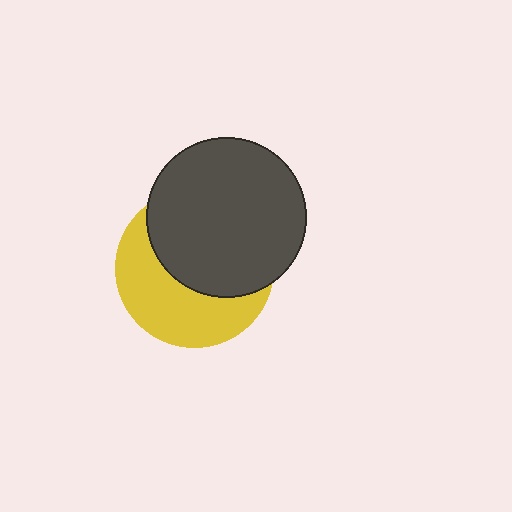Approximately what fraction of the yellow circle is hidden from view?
Roughly 54% of the yellow circle is hidden behind the dark gray circle.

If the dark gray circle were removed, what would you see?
You would see the complete yellow circle.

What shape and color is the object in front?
The object in front is a dark gray circle.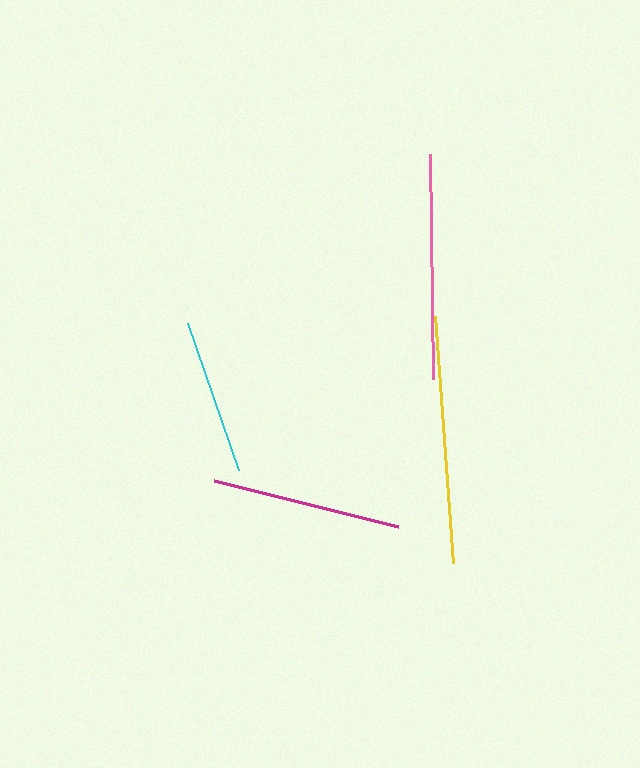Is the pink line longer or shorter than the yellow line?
The yellow line is longer than the pink line.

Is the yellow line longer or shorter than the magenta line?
The yellow line is longer than the magenta line.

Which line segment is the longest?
The yellow line is the longest at approximately 248 pixels.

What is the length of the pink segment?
The pink segment is approximately 225 pixels long.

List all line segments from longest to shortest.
From longest to shortest: yellow, pink, magenta, cyan.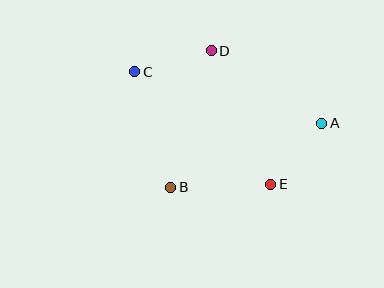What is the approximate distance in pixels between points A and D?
The distance between A and D is approximately 132 pixels.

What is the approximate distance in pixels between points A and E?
The distance between A and E is approximately 80 pixels.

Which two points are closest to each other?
Points C and D are closest to each other.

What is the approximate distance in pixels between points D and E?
The distance between D and E is approximately 146 pixels.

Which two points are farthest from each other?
Points A and C are farthest from each other.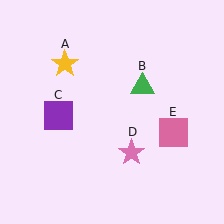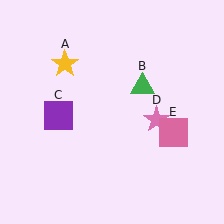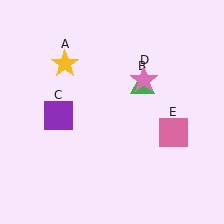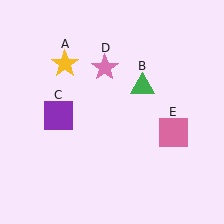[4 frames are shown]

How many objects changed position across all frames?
1 object changed position: pink star (object D).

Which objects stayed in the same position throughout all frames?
Yellow star (object A) and green triangle (object B) and purple square (object C) and pink square (object E) remained stationary.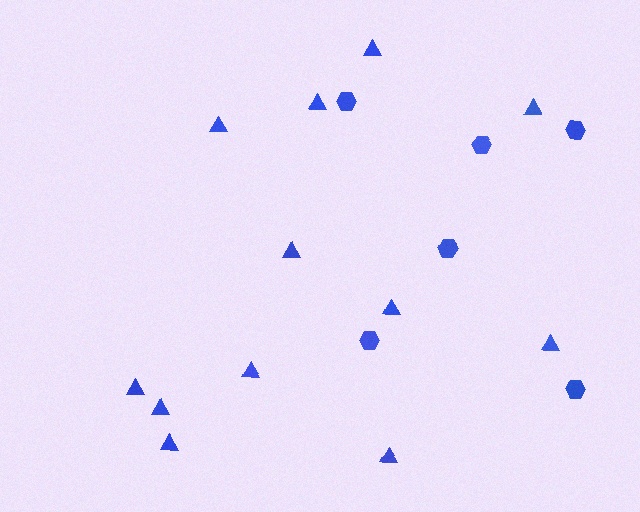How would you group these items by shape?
There are 2 groups: one group of triangles (12) and one group of hexagons (6).